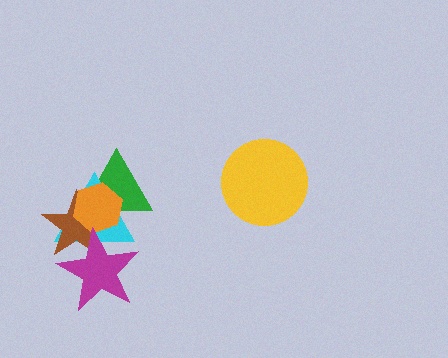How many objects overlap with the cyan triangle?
4 objects overlap with the cyan triangle.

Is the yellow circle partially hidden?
No, no other shape covers it.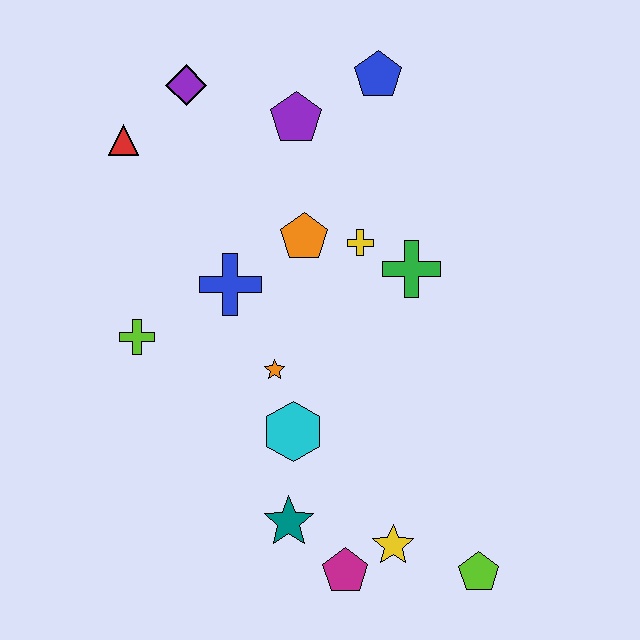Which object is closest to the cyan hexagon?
The orange star is closest to the cyan hexagon.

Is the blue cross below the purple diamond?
Yes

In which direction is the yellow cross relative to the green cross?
The yellow cross is to the left of the green cross.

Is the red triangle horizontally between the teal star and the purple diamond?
No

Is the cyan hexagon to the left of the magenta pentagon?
Yes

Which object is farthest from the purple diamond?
The lime pentagon is farthest from the purple diamond.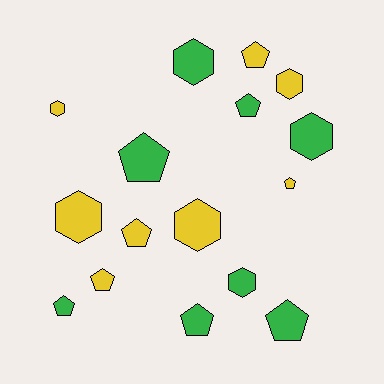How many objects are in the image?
There are 16 objects.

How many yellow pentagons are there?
There are 4 yellow pentagons.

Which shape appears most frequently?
Pentagon, with 9 objects.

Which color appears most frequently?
Green, with 8 objects.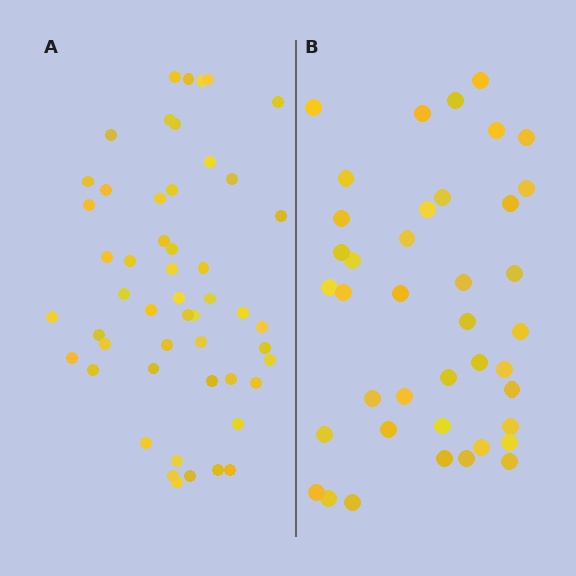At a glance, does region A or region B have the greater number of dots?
Region A (the left region) has more dots.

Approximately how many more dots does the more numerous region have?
Region A has roughly 12 or so more dots than region B.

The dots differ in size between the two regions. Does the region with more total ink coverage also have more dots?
No. Region B has more total ink coverage because its dots are larger, but region A actually contains more individual dots. Total area can be misleading — the number of items is what matters here.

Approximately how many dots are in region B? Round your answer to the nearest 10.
About 40 dots.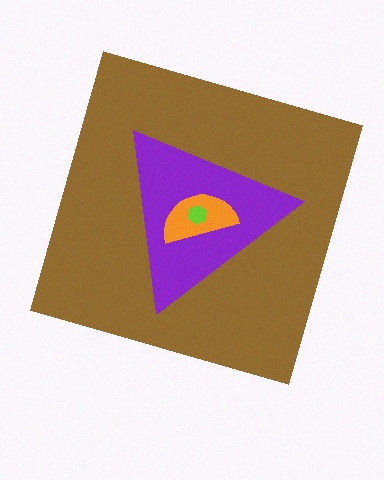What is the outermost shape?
The brown square.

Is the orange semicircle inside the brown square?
Yes.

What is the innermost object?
The lime hexagon.